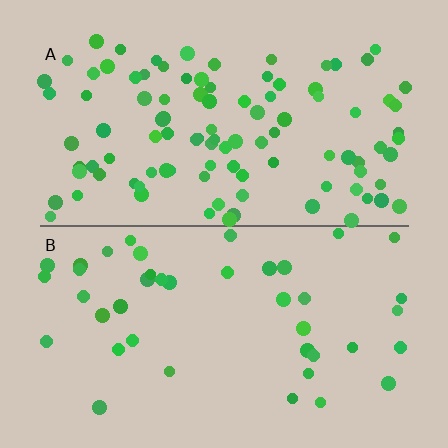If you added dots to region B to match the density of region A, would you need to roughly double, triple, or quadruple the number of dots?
Approximately double.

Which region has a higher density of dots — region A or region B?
A (the top).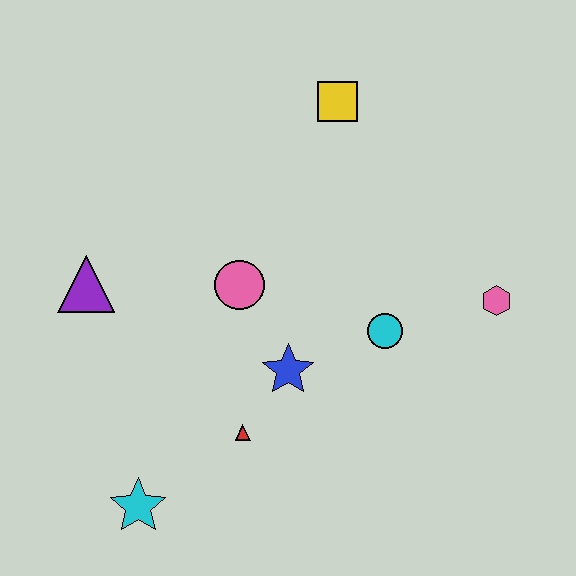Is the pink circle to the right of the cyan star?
Yes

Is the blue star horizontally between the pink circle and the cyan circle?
Yes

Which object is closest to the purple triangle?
The pink circle is closest to the purple triangle.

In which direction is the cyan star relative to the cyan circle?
The cyan star is to the left of the cyan circle.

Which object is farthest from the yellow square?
The cyan star is farthest from the yellow square.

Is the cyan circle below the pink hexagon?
Yes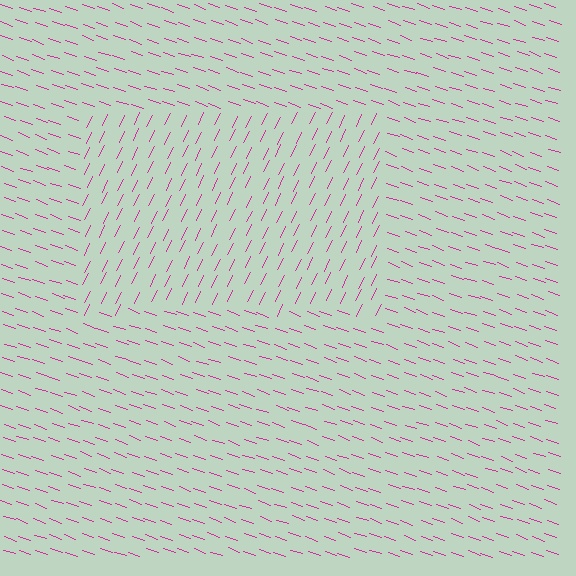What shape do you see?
I see a rectangle.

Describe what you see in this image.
The image is filled with small magenta line segments. A rectangle region in the image has lines oriented differently from the surrounding lines, creating a visible texture boundary.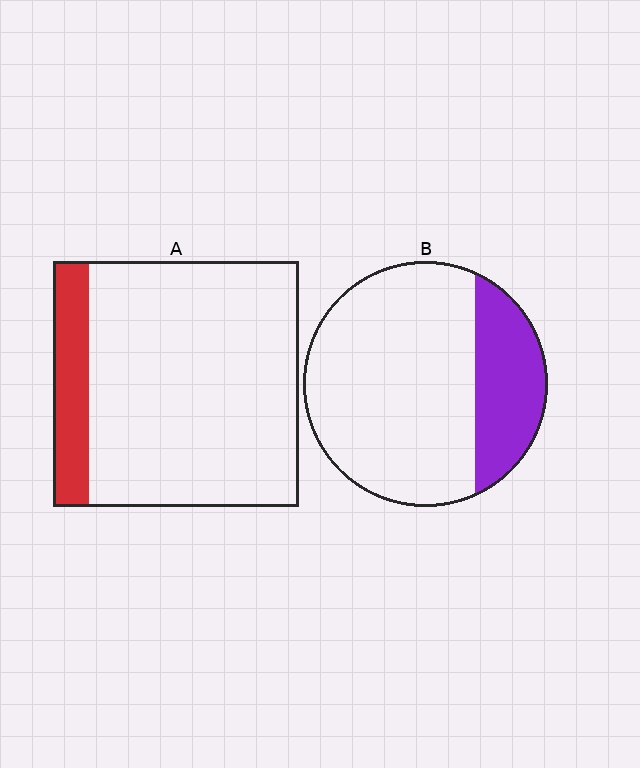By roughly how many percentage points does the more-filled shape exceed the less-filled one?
By roughly 10 percentage points (B over A).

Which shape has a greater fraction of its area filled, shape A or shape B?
Shape B.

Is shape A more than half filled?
No.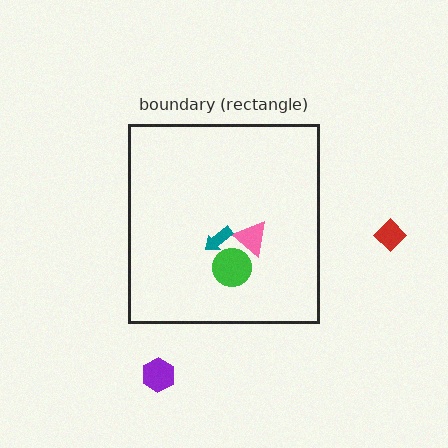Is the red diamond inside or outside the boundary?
Outside.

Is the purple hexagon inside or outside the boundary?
Outside.